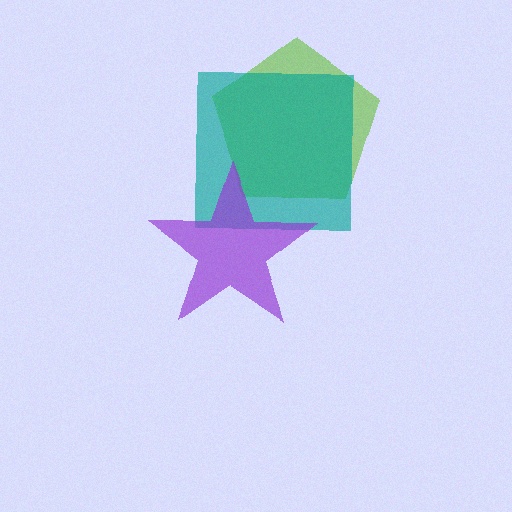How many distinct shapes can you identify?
There are 3 distinct shapes: a lime pentagon, a teal square, a purple star.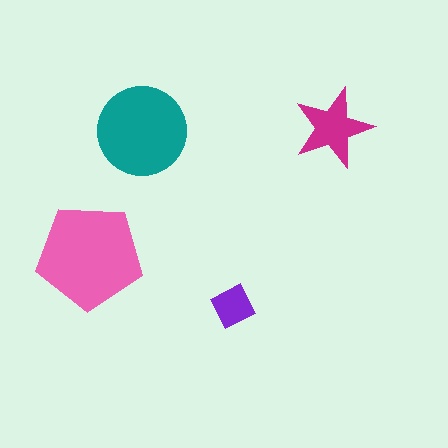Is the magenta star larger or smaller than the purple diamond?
Larger.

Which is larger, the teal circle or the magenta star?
The teal circle.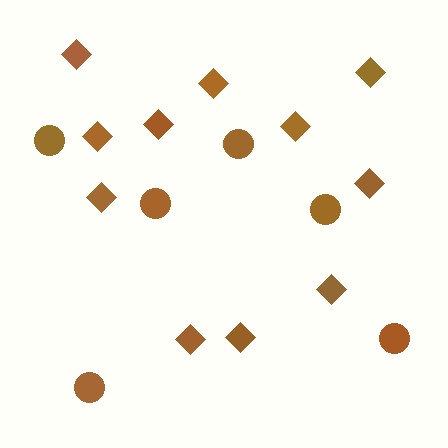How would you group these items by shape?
There are 2 groups: one group of diamonds (11) and one group of circles (6).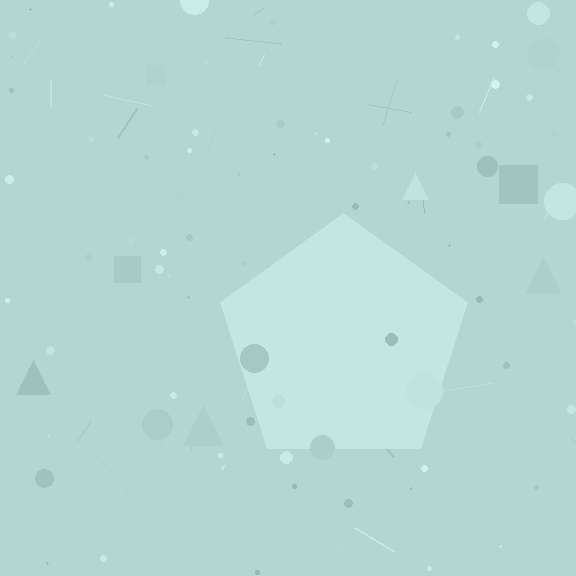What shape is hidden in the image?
A pentagon is hidden in the image.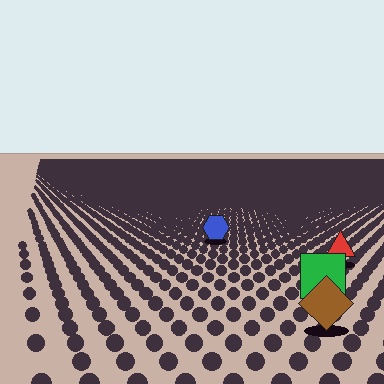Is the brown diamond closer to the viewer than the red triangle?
Yes. The brown diamond is closer — you can tell from the texture gradient: the ground texture is coarser near it.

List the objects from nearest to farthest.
From nearest to farthest: the brown diamond, the green square, the red triangle, the blue hexagon.